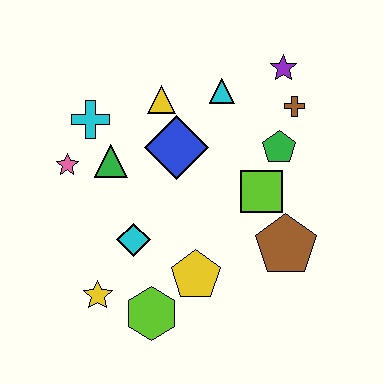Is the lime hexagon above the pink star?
No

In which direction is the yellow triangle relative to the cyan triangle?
The yellow triangle is to the left of the cyan triangle.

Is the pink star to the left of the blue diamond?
Yes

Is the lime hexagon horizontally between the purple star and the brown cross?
No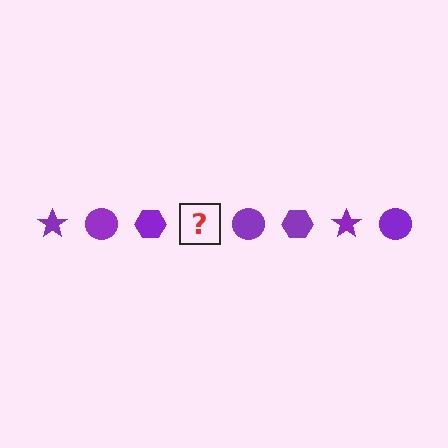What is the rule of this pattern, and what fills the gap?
The rule is that the pattern cycles through star, circle, hexagon shapes in purple. The gap should be filled with a purple star.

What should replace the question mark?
The question mark should be replaced with a purple star.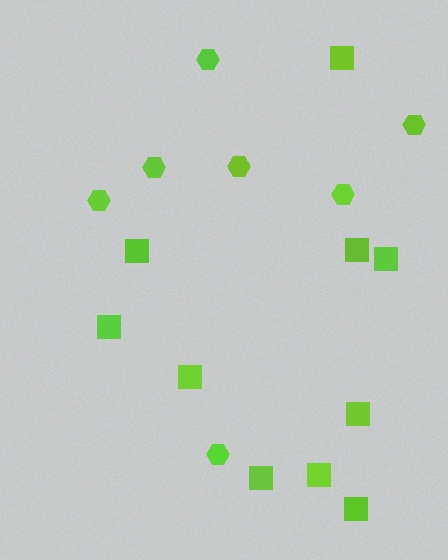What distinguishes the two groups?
There are 2 groups: one group of hexagons (7) and one group of squares (10).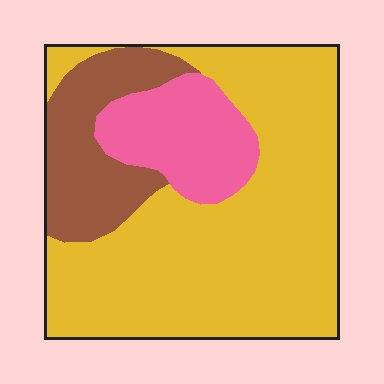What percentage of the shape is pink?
Pink covers roughly 15% of the shape.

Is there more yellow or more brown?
Yellow.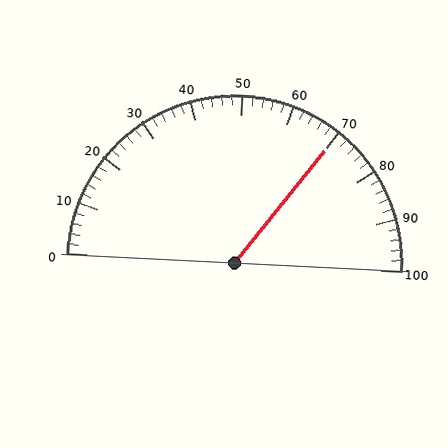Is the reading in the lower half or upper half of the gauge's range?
The reading is in the upper half of the range (0 to 100).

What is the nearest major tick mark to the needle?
The nearest major tick mark is 70.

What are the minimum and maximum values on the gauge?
The gauge ranges from 0 to 100.